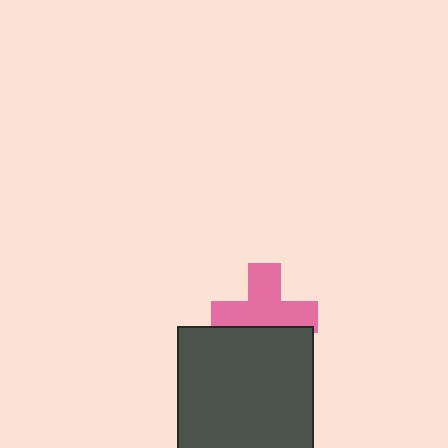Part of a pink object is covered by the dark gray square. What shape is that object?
It is a cross.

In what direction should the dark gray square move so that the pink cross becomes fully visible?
The dark gray square should move down. That is the shortest direction to clear the overlap and leave the pink cross fully visible.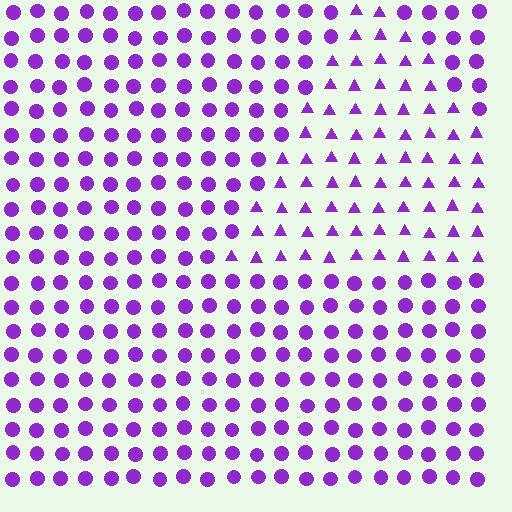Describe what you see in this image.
The image is filled with small purple elements arranged in a uniform grid. A triangle-shaped region contains triangles, while the surrounding area contains circles. The boundary is defined purely by the change in element shape.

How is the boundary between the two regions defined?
The boundary is defined by a change in element shape: triangles inside vs. circles outside. All elements share the same color and spacing.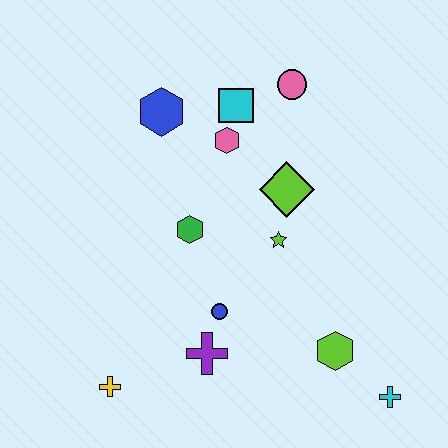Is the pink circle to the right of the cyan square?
Yes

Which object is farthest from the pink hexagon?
The cyan cross is farthest from the pink hexagon.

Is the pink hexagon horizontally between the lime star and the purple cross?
Yes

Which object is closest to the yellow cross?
The purple cross is closest to the yellow cross.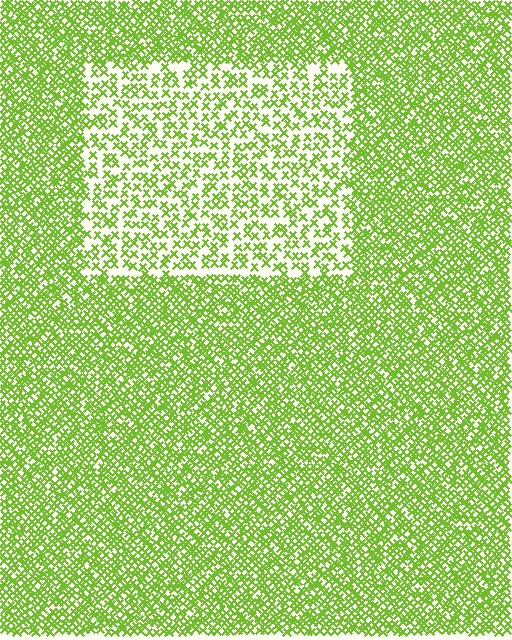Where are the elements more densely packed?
The elements are more densely packed outside the rectangle boundary.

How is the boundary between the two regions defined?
The boundary is defined by a change in element density (approximately 2.1x ratio). All elements are the same color, size, and shape.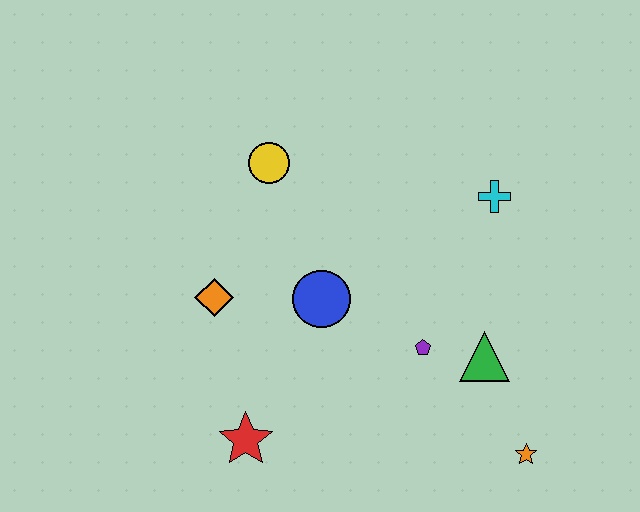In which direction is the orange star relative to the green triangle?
The orange star is below the green triangle.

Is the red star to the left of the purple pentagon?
Yes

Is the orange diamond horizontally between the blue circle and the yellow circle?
No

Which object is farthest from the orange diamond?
The orange star is farthest from the orange diamond.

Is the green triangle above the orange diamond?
No